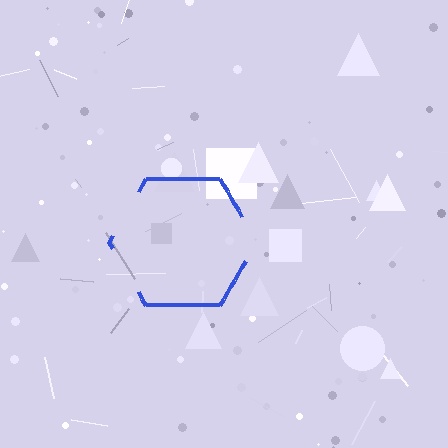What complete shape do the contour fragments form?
The contour fragments form a hexagon.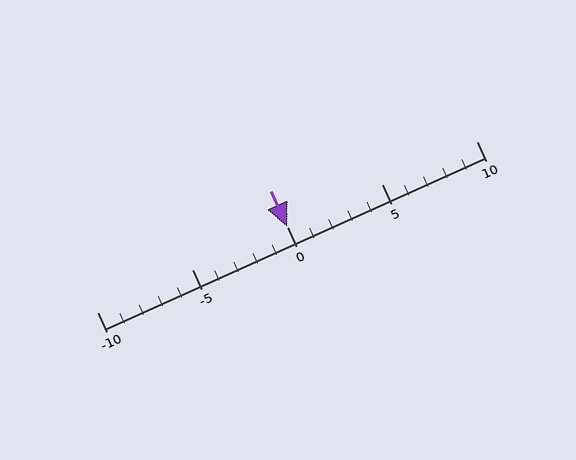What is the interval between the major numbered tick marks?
The major tick marks are spaced 5 units apart.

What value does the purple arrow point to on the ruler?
The purple arrow points to approximately 0.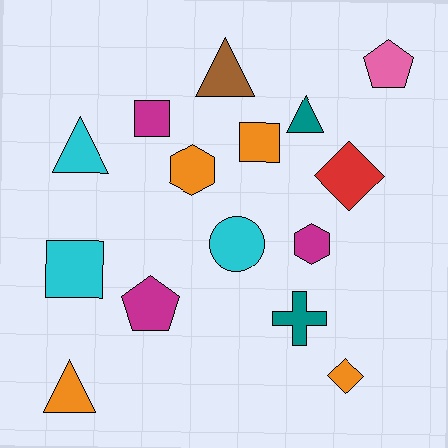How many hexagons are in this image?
There are 2 hexagons.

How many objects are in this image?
There are 15 objects.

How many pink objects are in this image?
There is 1 pink object.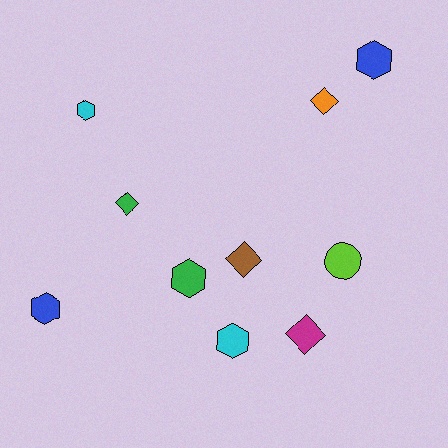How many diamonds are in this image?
There are 4 diamonds.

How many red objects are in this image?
There are no red objects.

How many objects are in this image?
There are 10 objects.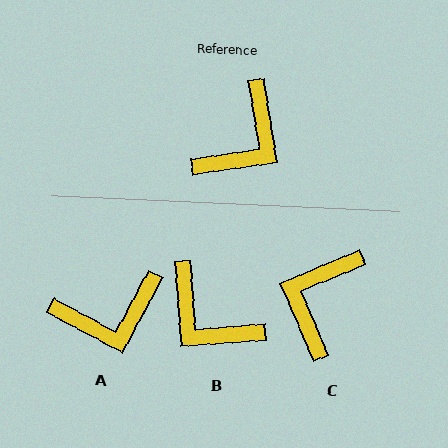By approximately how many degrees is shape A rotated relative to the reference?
Approximately 37 degrees clockwise.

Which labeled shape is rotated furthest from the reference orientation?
C, about 166 degrees away.